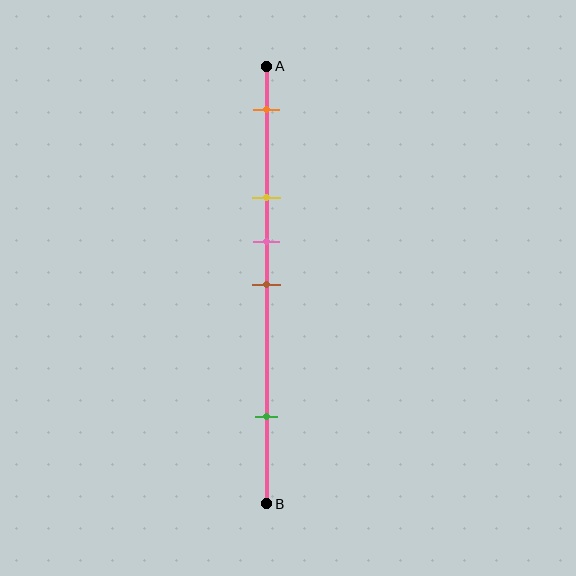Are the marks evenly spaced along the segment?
No, the marks are not evenly spaced.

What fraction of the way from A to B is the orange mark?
The orange mark is approximately 10% (0.1) of the way from A to B.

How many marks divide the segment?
There are 5 marks dividing the segment.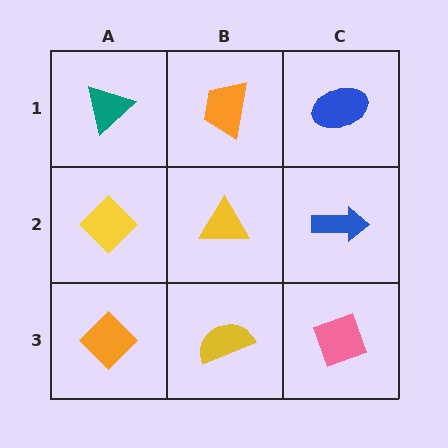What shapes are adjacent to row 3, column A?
A yellow diamond (row 2, column A), a yellow semicircle (row 3, column B).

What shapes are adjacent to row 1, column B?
A yellow triangle (row 2, column B), a teal triangle (row 1, column A), a blue ellipse (row 1, column C).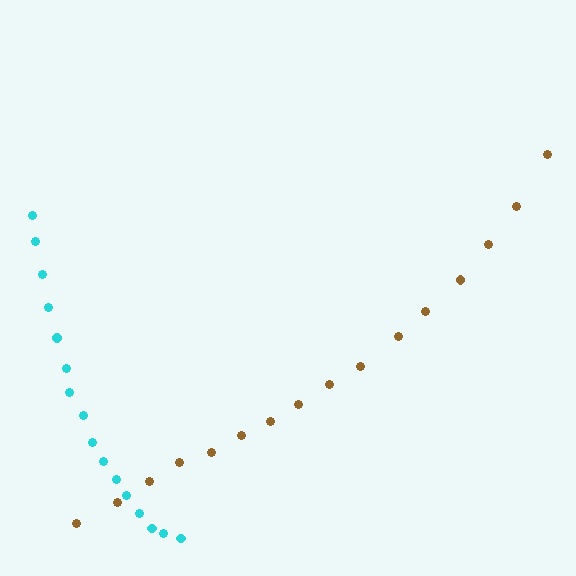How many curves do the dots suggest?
There are 2 distinct paths.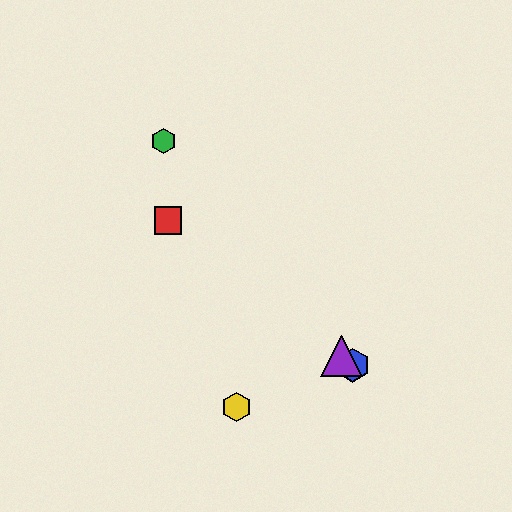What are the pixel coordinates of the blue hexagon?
The blue hexagon is at (353, 365).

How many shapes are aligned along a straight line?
3 shapes (the red square, the blue hexagon, the purple triangle) are aligned along a straight line.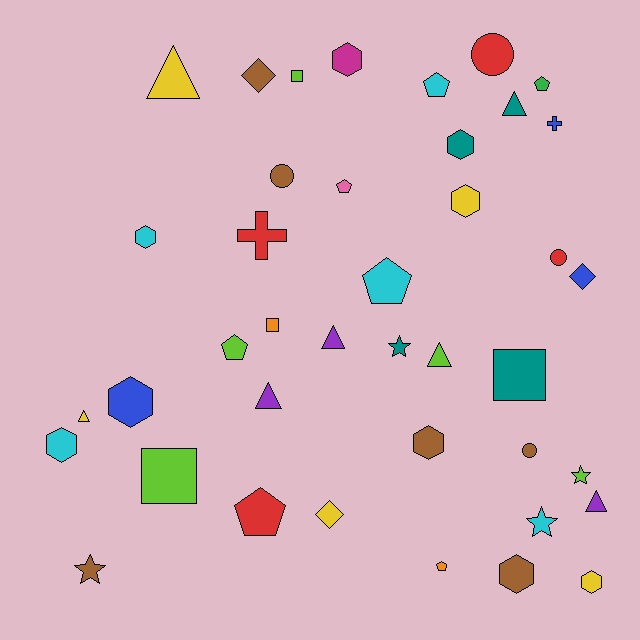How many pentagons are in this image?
There are 7 pentagons.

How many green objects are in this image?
There is 1 green object.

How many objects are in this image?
There are 40 objects.